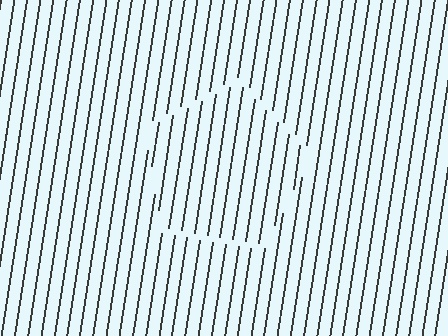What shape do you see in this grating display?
An illusory pentagon. The interior of the shape contains the same grating, shifted by half a period — the contour is defined by the phase discontinuity where line-ends from the inner and outer gratings abut.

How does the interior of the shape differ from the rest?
The interior of the shape contains the same grating, shifted by half a period — the contour is defined by the phase discontinuity where line-ends from the inner and outer gratings abut.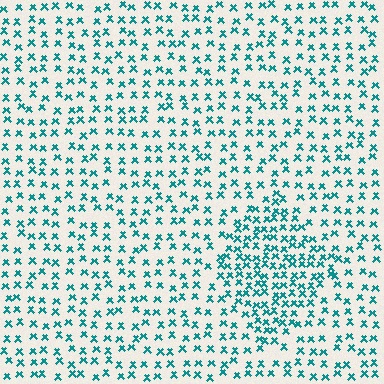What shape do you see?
I see a diamond.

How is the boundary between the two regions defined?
The boundary is defined by a change in element density (approximately 1.9x ratio). All elements are the same color, size, and shape.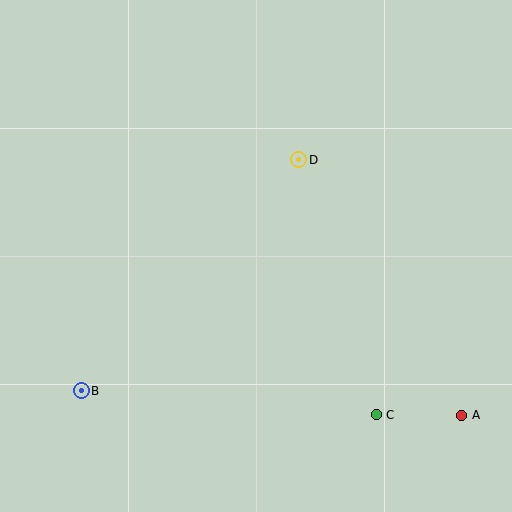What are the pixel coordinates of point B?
Point B is at (81, 391).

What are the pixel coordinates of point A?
Point A is at (462, 415).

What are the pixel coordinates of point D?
Point D is at (299, 160).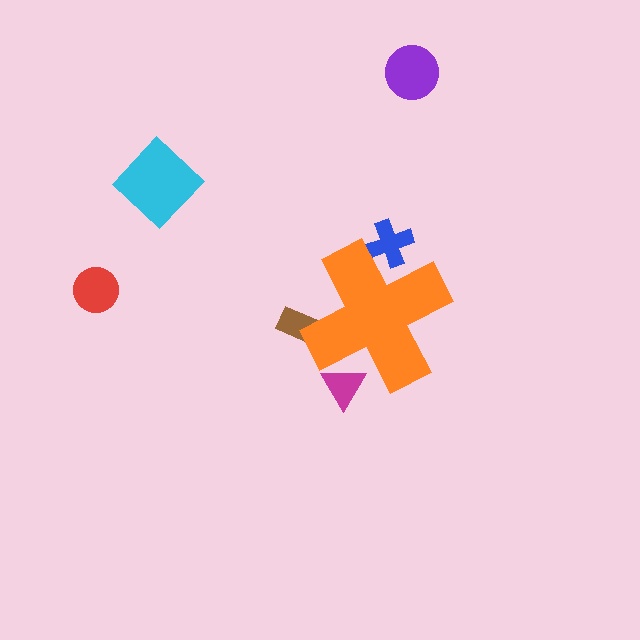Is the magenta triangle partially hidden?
Yes, the magenta triangle is partially hidden behind the orange cross.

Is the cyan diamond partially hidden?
No, the cyan diamond is fully visible.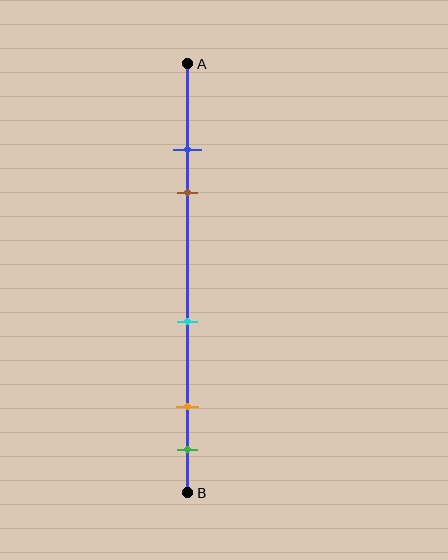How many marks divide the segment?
There are 5 marks dividing the segment.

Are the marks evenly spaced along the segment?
No, the marks are not evenly spaced.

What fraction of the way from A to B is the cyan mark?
The cyan mark is approximately 60% (0.6) of the way from A to B.